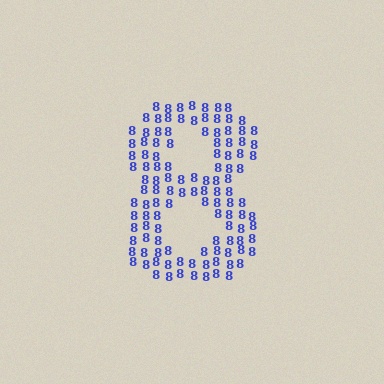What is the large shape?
The large shape is the digit 8.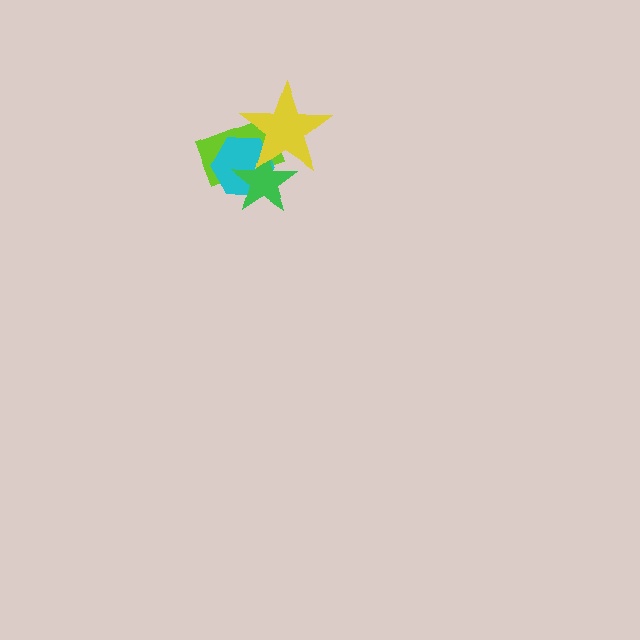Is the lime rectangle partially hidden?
Yes, it is partially covered by another shape.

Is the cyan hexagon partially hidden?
Yes, it is partially covered by another shape.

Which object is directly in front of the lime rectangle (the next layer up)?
The cyan hexagon is directly in front of the lime rectangle.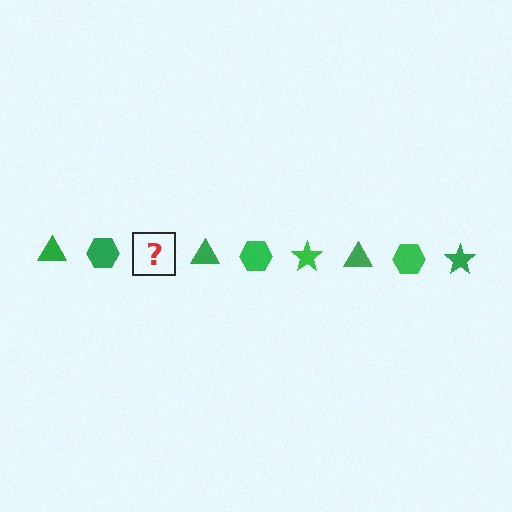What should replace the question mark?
The question mark should be replaced with a green star.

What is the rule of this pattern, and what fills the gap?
The rule is that the pattern cycles through triangle, hexagon, star shapes in green. The gap should be filled with a green star.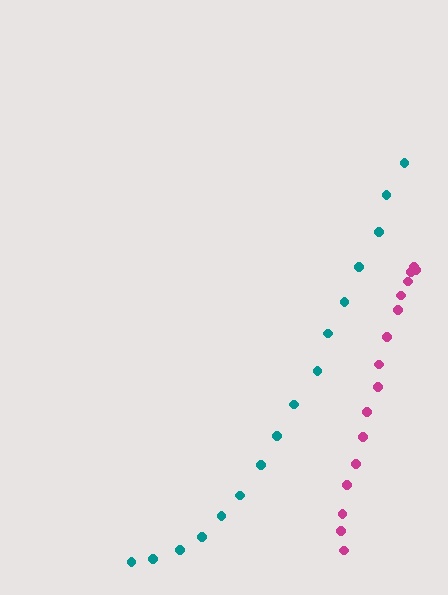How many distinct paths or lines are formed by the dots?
There are 2 distinct paths.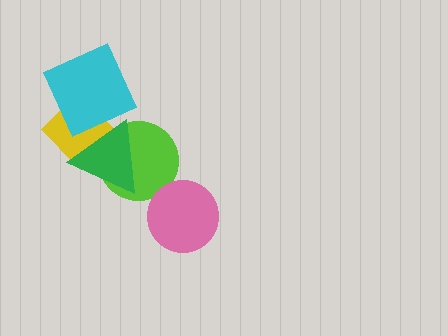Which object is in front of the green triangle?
The cyan diamond is in front of the green triangle.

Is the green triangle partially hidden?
Yes, it is partially covered by another shape.